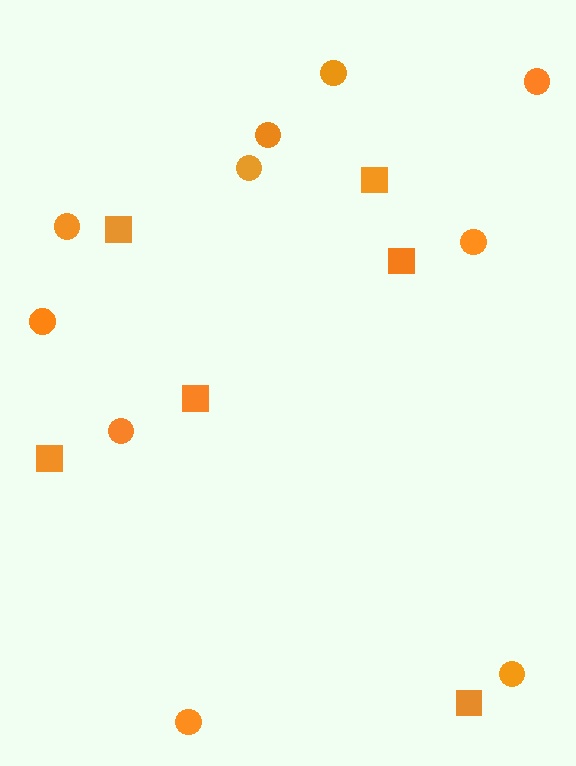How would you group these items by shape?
There are 2 groups: one group of squares (6) and one group of circles (10).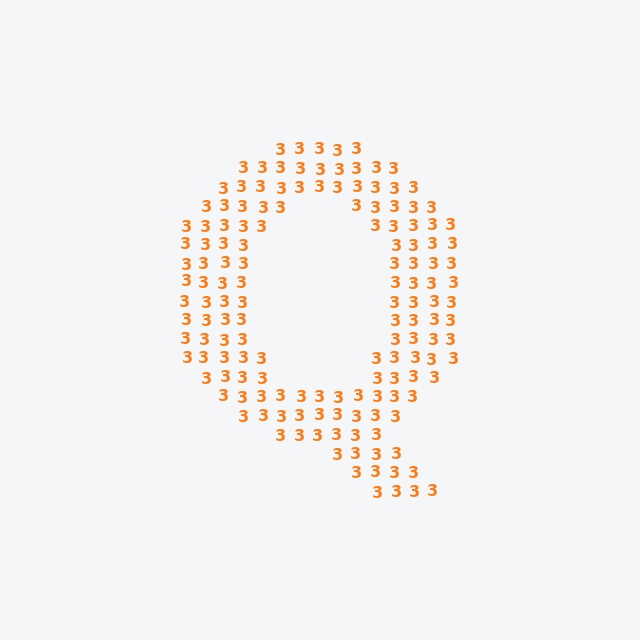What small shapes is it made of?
It is made of small digit 3's.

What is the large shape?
The large shape is the letter Q.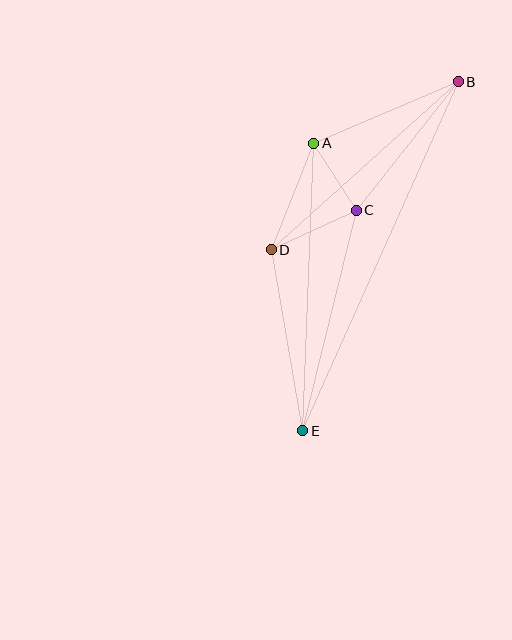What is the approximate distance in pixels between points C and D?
The distance between C and D is approximately 94 pixels.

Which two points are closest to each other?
Points A and C are closest to each other.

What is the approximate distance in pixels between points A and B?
The distance between A and B is approximately 157 pixels.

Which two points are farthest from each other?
Points B and E are farthest from each other.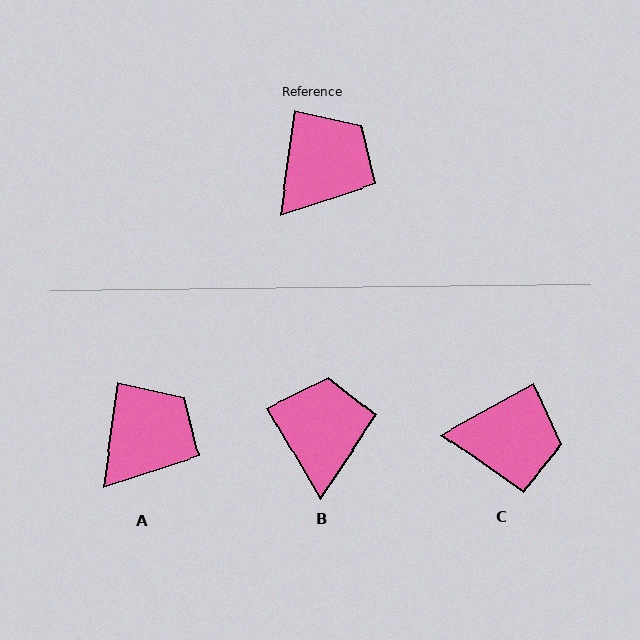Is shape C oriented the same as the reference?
No, it is off by about 53 degrees.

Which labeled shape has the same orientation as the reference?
A.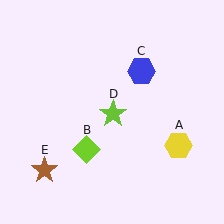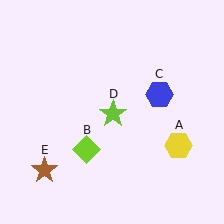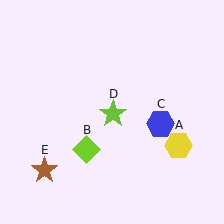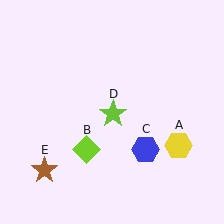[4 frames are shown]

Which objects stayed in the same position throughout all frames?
Yellow hexagon (object A) and lime diamond (object B) and lime star (object D) and brown star (object E) remained stationary.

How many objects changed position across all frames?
1 object changed position: blue hexagon (object C).